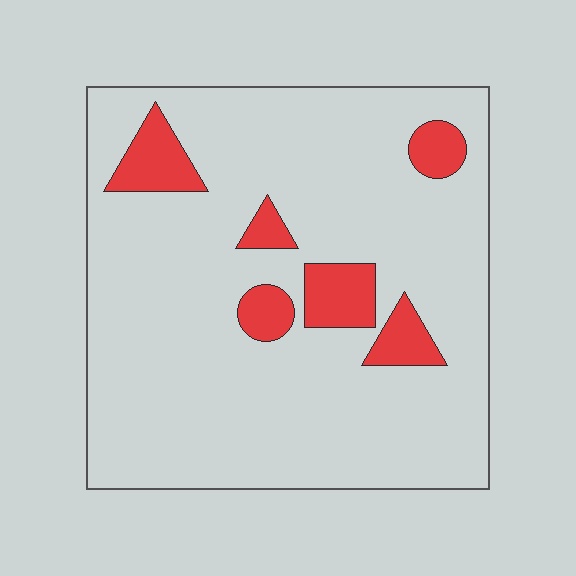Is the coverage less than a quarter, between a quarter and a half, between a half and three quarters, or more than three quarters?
Less than a quarter.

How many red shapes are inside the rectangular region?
6.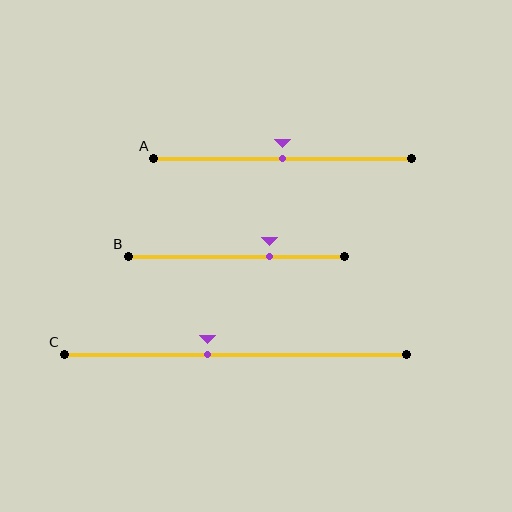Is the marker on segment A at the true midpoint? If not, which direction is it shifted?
Yes, the marker on segment A is at the true midpoint.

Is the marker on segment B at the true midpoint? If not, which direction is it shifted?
No, the marker on segment B is shifted to the right by about 15% of the segment length.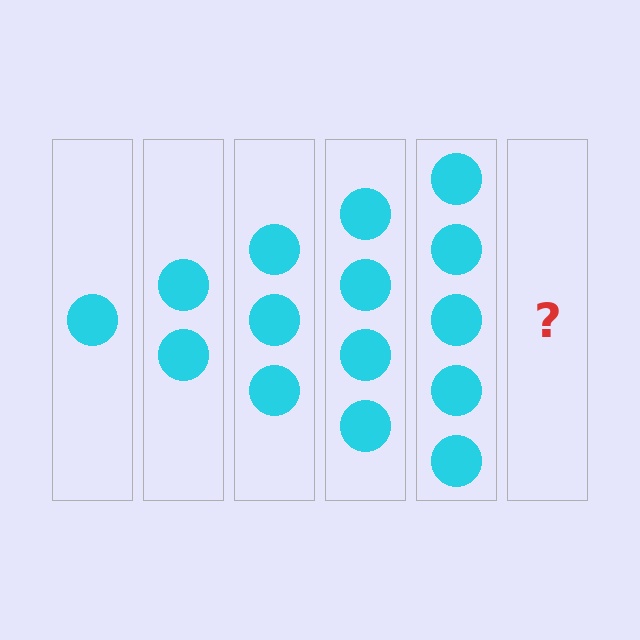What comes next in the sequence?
The next element should be 6 circles.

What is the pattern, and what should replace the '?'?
The pattern is that each step adds one more circle. The '?' should be 6 circles.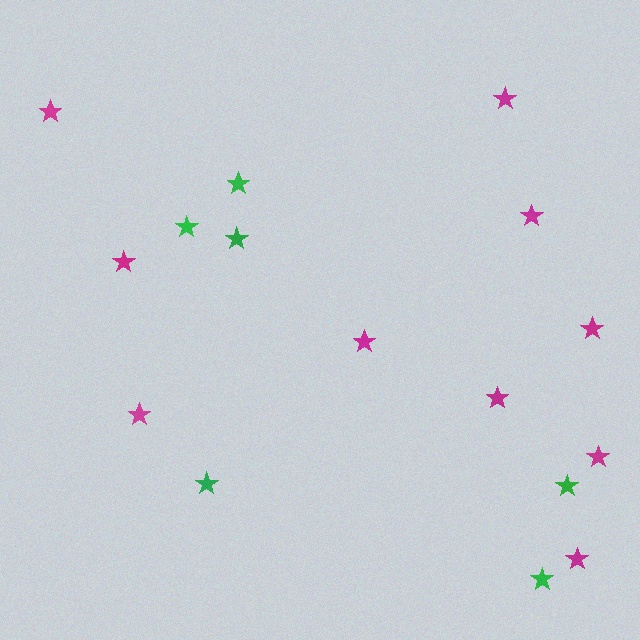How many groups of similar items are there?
There are 2 groups: one group of green stars (6) and one group of magenta stars (10).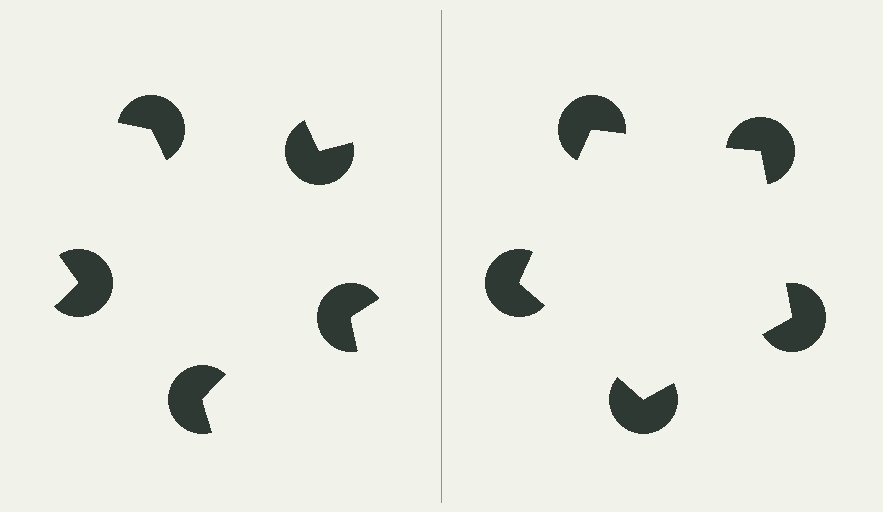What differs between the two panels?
The pac-man discs are positioned identically on both sides; only the wedge orientations differ. On the right they align to a pentagon; on the left they are misaligned.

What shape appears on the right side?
An illusory pentagon.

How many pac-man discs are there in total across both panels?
10 — 5 on each side.